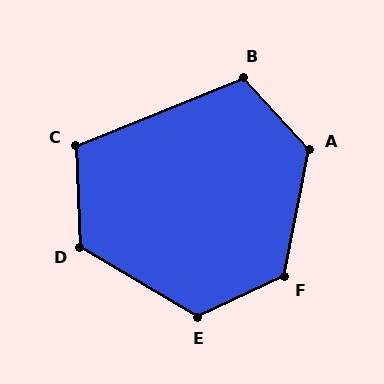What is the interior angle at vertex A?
Approximately 126 degrees (obtuse).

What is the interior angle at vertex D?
Approximately 123 degrees (obtuse).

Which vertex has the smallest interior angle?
C, at approximately 110 degrees.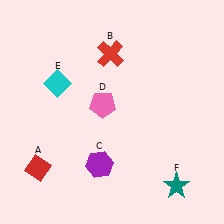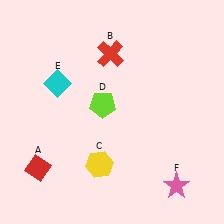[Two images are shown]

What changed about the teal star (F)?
In Image 1, F is teal. In Image 2, it changed to pink.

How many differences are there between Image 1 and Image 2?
There are 3 differences between the two images.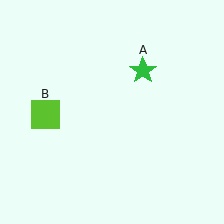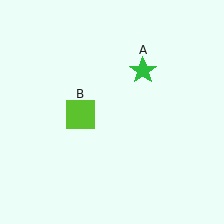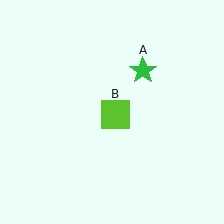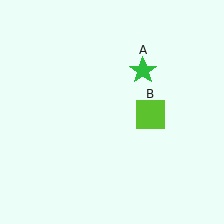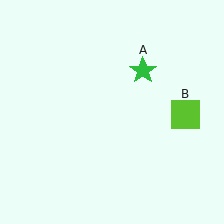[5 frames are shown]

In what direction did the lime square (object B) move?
The lime square (object B) moved right.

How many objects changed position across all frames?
1 object changed position: lime square (object B).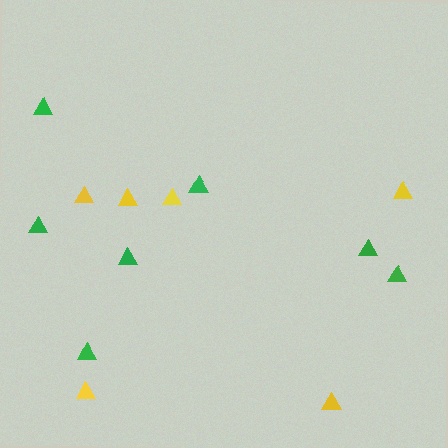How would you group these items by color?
There are 2 groups: one group of green triangles (7) and one group of yellow triangles (6).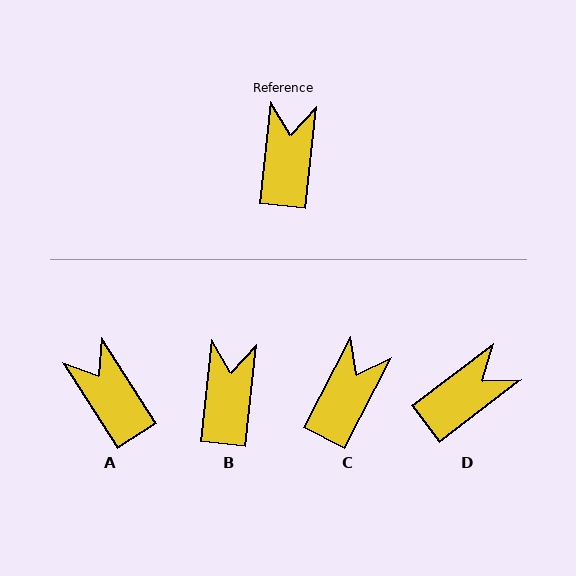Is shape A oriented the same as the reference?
No, it is off by about 39 degrees.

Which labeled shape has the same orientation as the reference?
B.